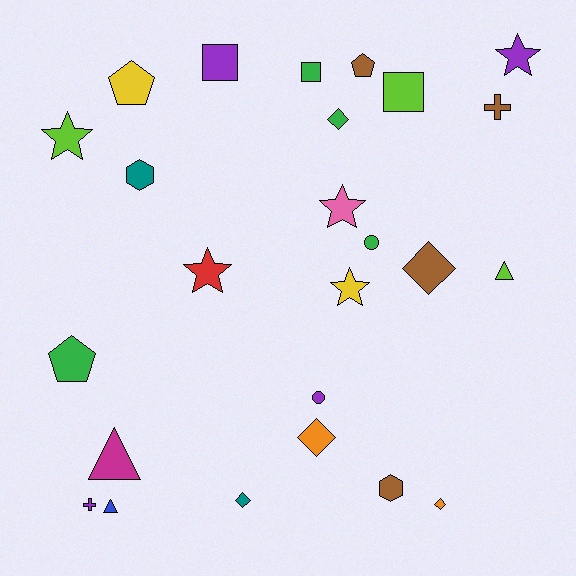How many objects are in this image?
There are 25 objects.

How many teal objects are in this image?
There are 2 teal objects.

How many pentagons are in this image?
There are 3 pentagons.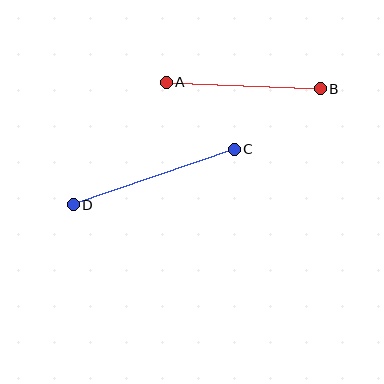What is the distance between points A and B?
The distance is approximately 154 pixels.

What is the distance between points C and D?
The distance is approximately 170 pixels.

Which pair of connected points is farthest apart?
Points C and D are farthest apart.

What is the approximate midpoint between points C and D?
The midpoint is at approximately (154, 177) pixels.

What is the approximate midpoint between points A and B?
The midpoint is at approximately (243, 86) pixels.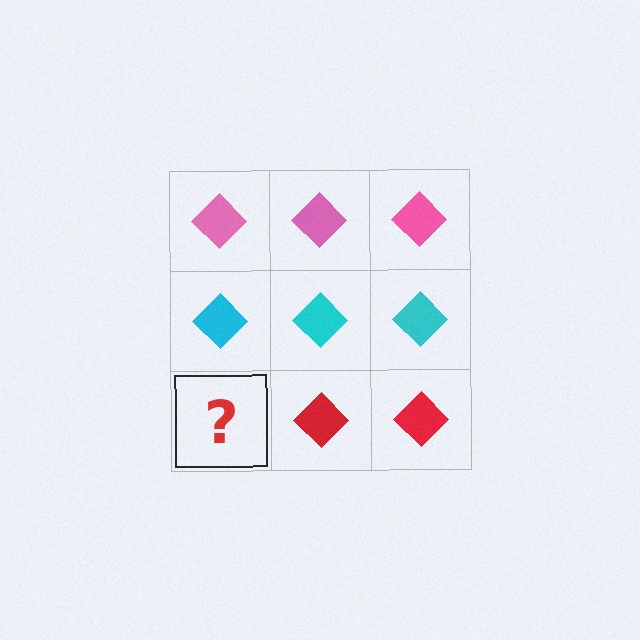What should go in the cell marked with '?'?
The missing cell should contain a red diamond.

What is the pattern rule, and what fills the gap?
The rule is that each row has a consistent color. The gap should be filled with a red diamond.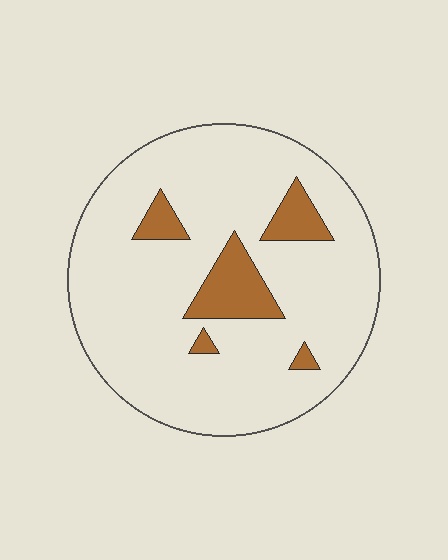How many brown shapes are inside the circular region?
5.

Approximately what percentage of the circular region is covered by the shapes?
Approximately 15%.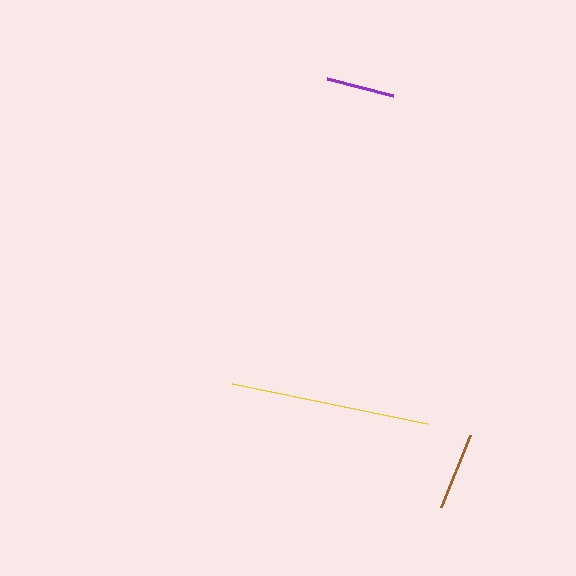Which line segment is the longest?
The yellow line is the longest at approximately 199 pixels.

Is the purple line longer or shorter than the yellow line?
The yellow line is longer than the purple line.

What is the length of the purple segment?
The purple segment is approximately 68 pixels long.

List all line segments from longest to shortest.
From longest to shortest: yellow, brown, purple.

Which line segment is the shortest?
The purple line is the shortest at approximately 68 pixels.